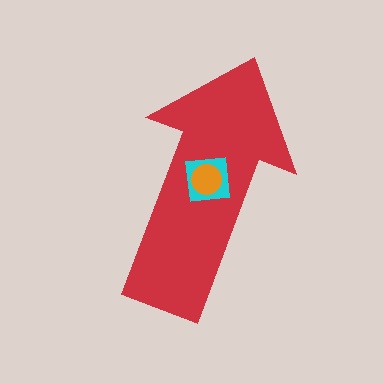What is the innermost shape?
The orange circle.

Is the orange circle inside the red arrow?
Yes.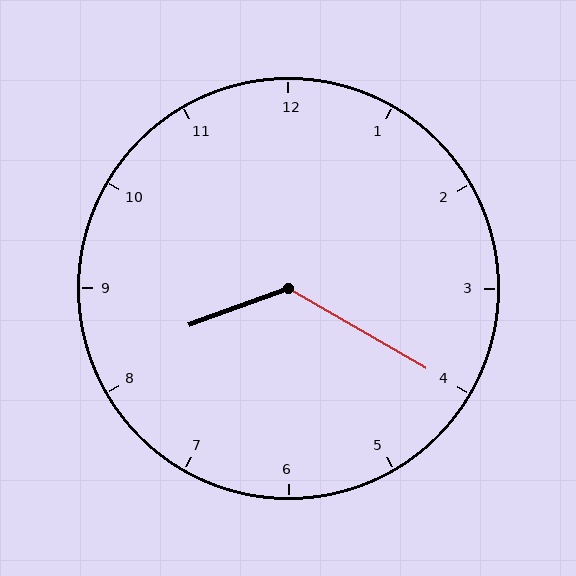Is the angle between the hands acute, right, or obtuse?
It is obtuse.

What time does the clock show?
8:20.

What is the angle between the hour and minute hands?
Approximately 130 degrees.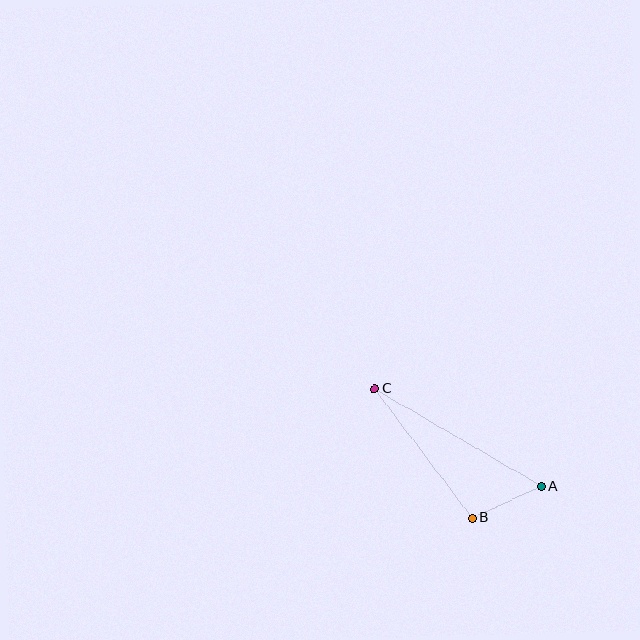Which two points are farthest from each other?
Points A and C are farthest from each other.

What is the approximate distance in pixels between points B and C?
The distance between B and C is approximately 162 pixels.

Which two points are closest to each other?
Points A and B are closest to each other.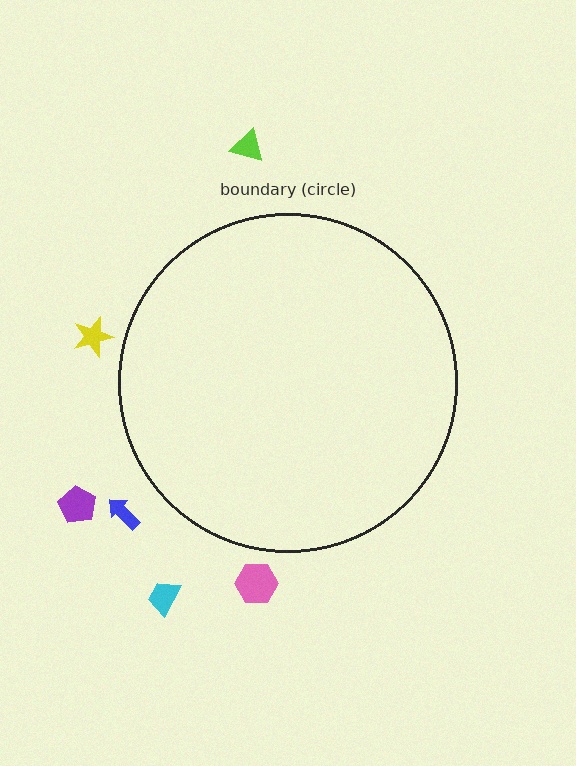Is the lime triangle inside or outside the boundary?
Outside.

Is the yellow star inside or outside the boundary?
Outside.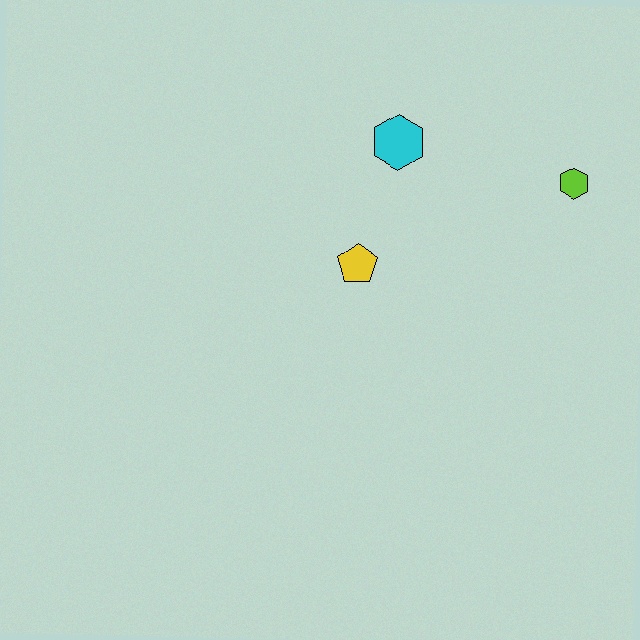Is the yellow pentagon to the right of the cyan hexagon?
No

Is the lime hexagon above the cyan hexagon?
No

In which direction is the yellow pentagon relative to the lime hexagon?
The yellow pentagon is to the left of the lime hexagon.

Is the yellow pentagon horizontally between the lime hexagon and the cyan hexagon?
No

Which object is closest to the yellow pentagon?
The cyan hexagon is closest to the yellow pentagon.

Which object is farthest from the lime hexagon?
The yellow pentagon is farthest from the lime hexagon.